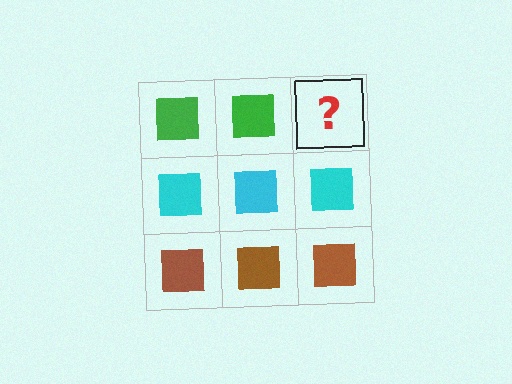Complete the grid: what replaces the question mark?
The question mark should be replaced with a green square.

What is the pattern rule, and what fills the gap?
The rule is that each row has a consistent color. The gap should be filled with a green square.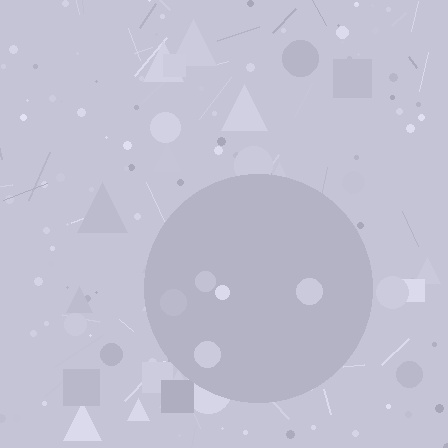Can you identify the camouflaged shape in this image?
The camouflaged shape is a circle.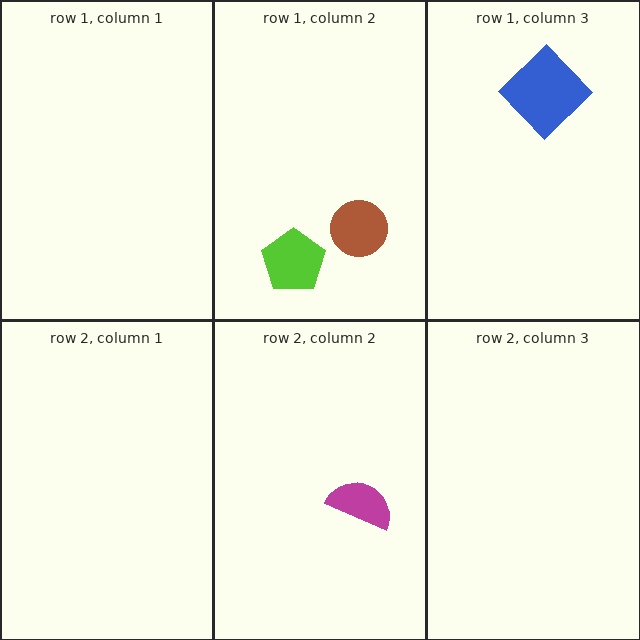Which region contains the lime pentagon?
The row 1, column 2 region.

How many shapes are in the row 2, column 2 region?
1.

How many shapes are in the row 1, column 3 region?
1.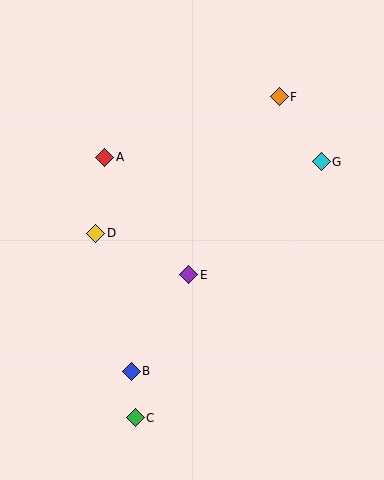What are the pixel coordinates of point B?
Point B is at (131, 371).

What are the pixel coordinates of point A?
Point A is at (105, 157).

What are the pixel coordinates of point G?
Point G is at (321, 162).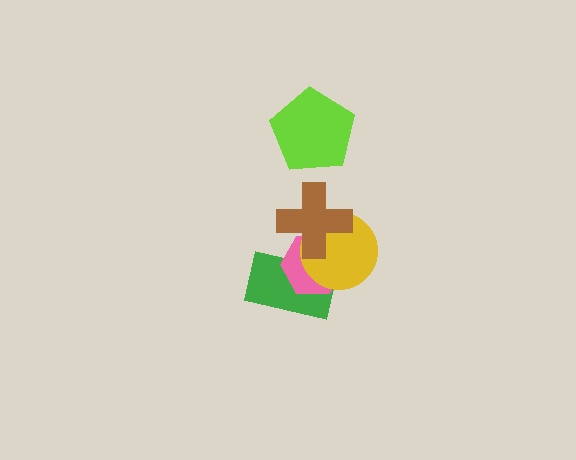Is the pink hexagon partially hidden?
Yes, it is partially covered by another shape.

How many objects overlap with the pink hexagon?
3 objects overlap with the pink hexagon.